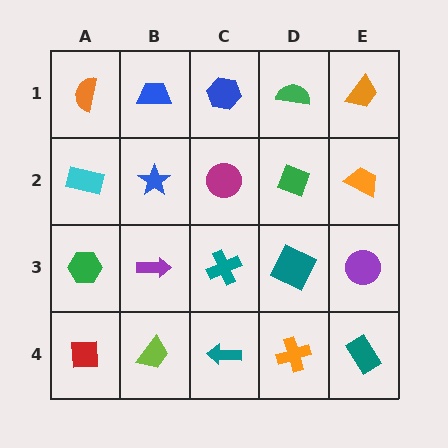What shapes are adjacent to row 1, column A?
A cyan rectangle (row 2, column A), a blue trapezoid (row 1, column B).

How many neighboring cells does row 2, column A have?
3.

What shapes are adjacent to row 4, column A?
A green hexagon (row 3, column A), a lime trapezoid (row 4, column B).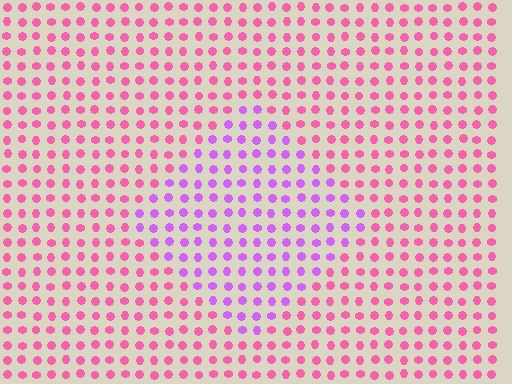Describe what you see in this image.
The image is filled with small pink elements in a uniform arrangement. A diamond-shaped region is visible where the elements are tinted to a slightly different hue, forming a subtle color boundary.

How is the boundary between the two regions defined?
The boundary is defined purely by a slight shift in hue (about 44 degrees). Spacing, size, and orientation are identical on both sides.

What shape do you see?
I see a diamond.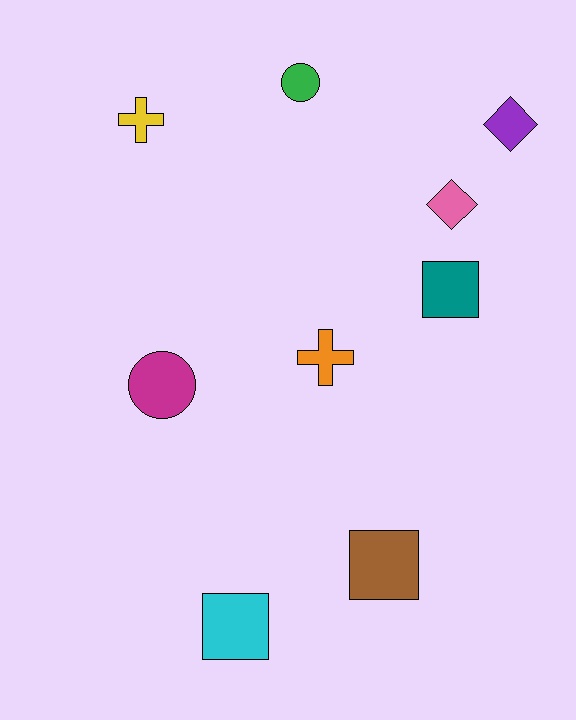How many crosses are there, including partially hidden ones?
There are 2 crosses.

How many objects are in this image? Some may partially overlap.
There are 9 objects.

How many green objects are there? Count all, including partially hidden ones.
There is 1 green object.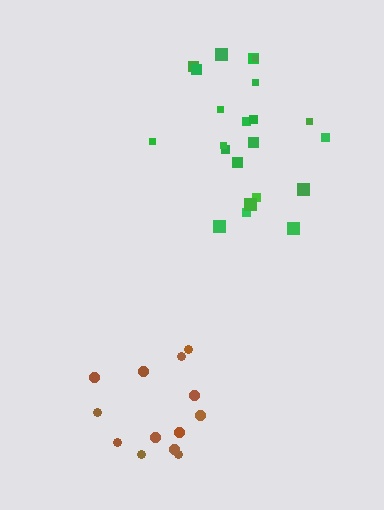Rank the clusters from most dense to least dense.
brown, green.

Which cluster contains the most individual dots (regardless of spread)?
Green (22).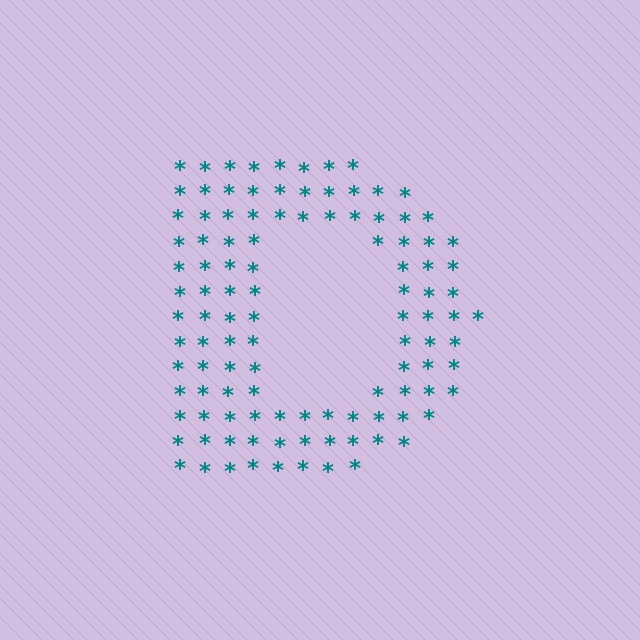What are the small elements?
The small elements are asterisks.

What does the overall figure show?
The overall figure shows the letter D.